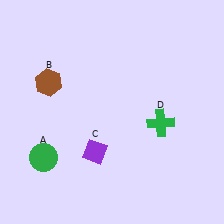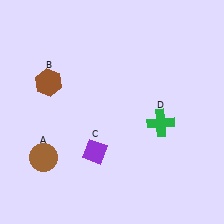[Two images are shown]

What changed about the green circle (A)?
In Image 1, A is green. In Image 2, it changed to brown.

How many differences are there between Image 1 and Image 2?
There is 1 difference between the two images.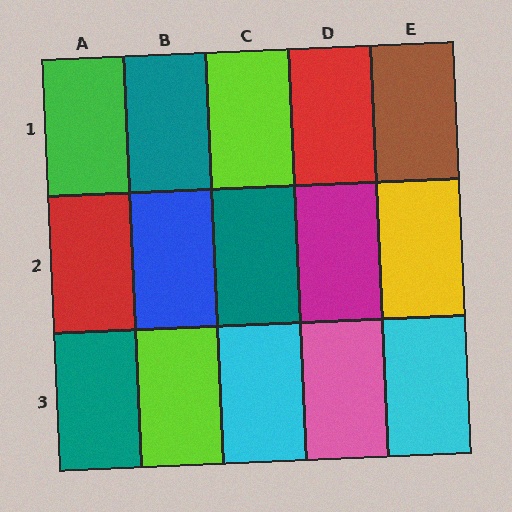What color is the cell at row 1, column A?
Green.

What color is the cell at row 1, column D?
Red.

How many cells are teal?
3 cells are teal.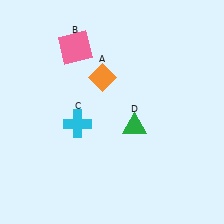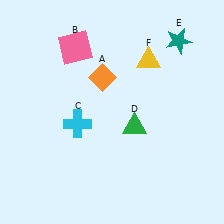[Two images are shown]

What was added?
A teal star (E), a yellow triangle (F) were added in Image 2.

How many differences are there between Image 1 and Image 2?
There are 2 differences between the two images.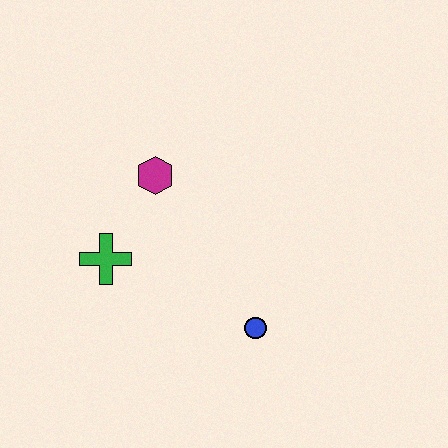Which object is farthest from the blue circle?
The magenta hexagon is farthest from the blue circle.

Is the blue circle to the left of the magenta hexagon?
No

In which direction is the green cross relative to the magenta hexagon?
The green cross is below the magenta hexagon.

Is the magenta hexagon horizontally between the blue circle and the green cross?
Yes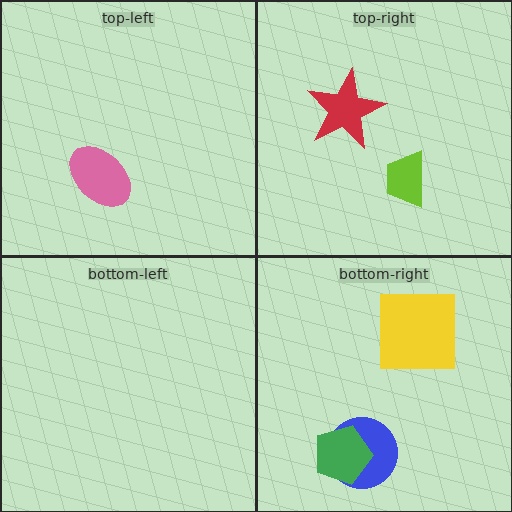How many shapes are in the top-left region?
1.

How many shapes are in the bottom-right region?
3.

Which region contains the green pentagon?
The bottom-right region.